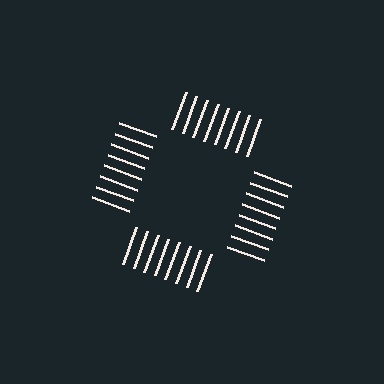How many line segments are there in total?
32 — 8 along each of the 4 edges.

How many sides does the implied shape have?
4 sides — the line-ends trace a square.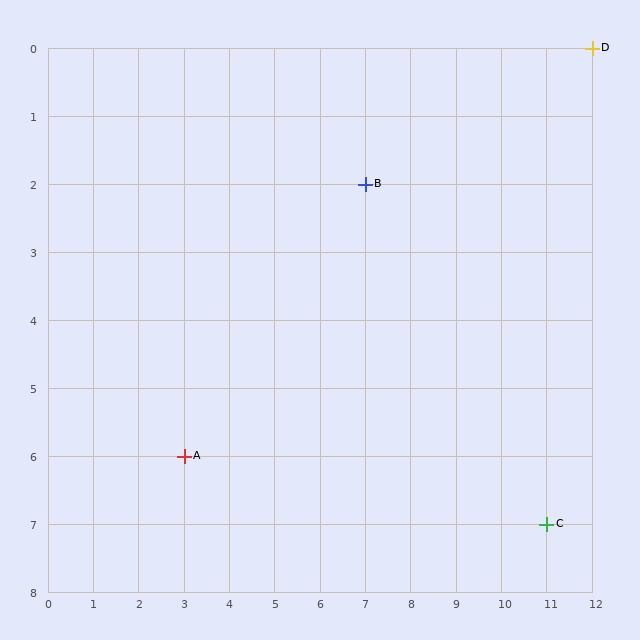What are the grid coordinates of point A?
Point A is at grid coordinates (3, 6).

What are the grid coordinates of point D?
Point D is at grid coordinates (12, 0).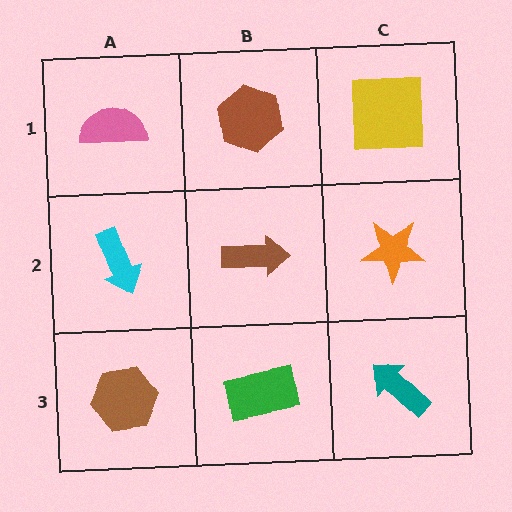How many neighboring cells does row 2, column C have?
3.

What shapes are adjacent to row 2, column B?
A brown hexagon (row 1, column B), a green rectangle (row 3, column B), a cyan arrow (row 2, column A), an orange star (row 2, column C).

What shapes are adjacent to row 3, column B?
A brown arrow (row 2, column B), a brown hexagon (row 3, column A), a teal arrow (row 3, column C).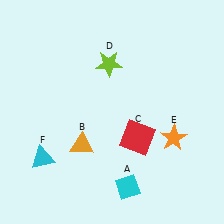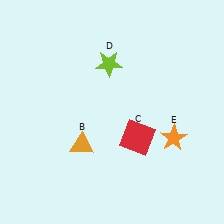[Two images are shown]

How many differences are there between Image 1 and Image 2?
There are 2 differences between the two images.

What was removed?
The cyan triangle (F), the cyan diamond (A) were removed in Image 2.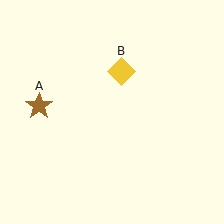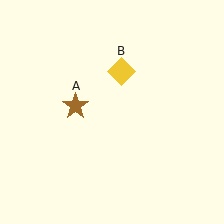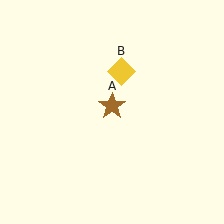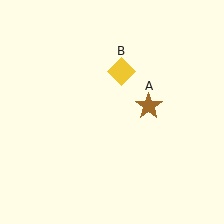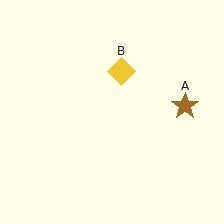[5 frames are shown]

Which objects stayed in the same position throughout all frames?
Yellow diamond (object B) remained stationary.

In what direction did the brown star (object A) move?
The brown star (object A) moved right.